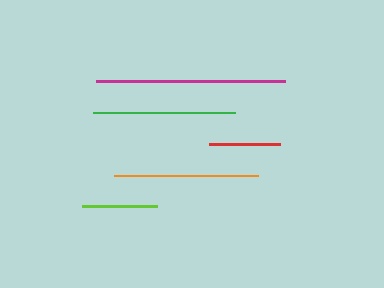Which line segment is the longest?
The magenta line is the longest at approximately 189 pixels.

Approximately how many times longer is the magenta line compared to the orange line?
The magenta line is approximately 1.3 times the length of the orange line.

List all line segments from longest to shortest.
From longest to shortest: magenta, orange, green, lime, red.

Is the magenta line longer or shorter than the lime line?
The magenta line is longer than the lime line.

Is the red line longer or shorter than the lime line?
The lime line is longer than the red line.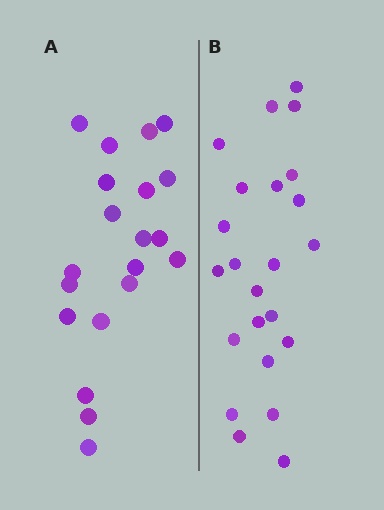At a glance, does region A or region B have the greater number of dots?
Region B (the right region) has more dots.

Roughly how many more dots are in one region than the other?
Region B has just a few more — roughly 2 or 3 more dots than region A.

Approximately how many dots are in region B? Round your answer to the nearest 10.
About 20 dots. (The exact count is 23, which rounds to 20.)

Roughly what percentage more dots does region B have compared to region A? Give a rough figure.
About 15% more.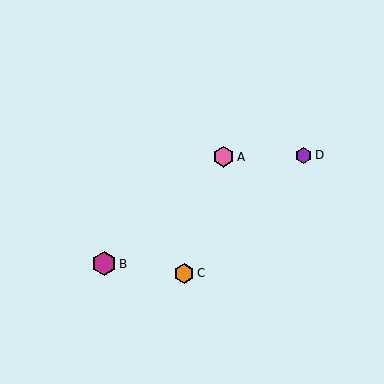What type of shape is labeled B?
Shape B is a magenta hexagon.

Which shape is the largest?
The magenta hexagon (labeled B) is the largest.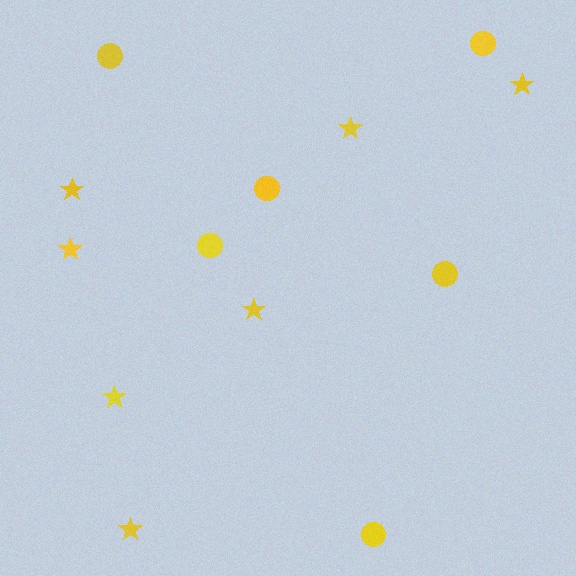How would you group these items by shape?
There are 2 groups: one group of circles (6) and one group of stars (7).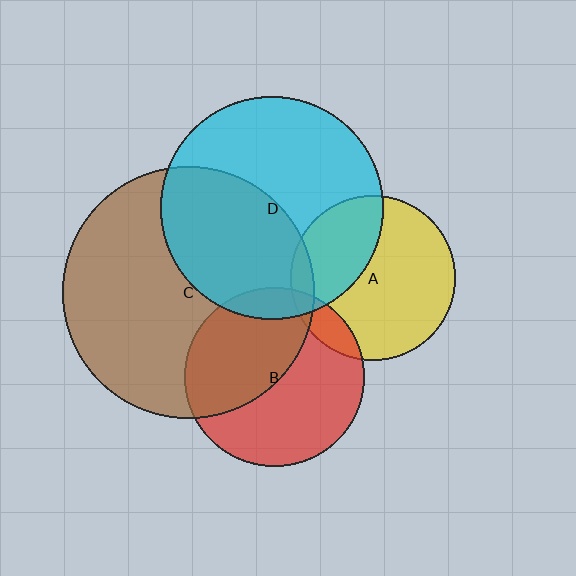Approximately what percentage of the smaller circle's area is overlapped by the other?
Approximately 45%.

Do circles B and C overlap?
Yes.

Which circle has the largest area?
Circle C (brown).